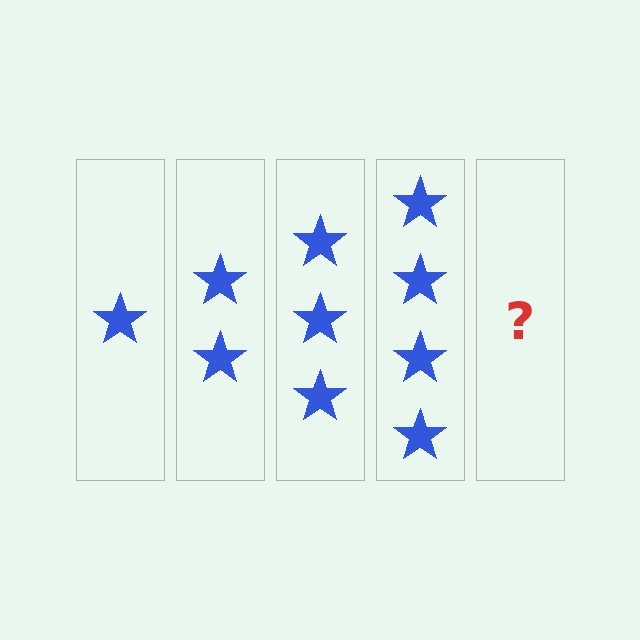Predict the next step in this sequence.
The next step is 5 stars.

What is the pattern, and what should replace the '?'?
The pattern is that each step adds one more star. The '?' should be 5 stars.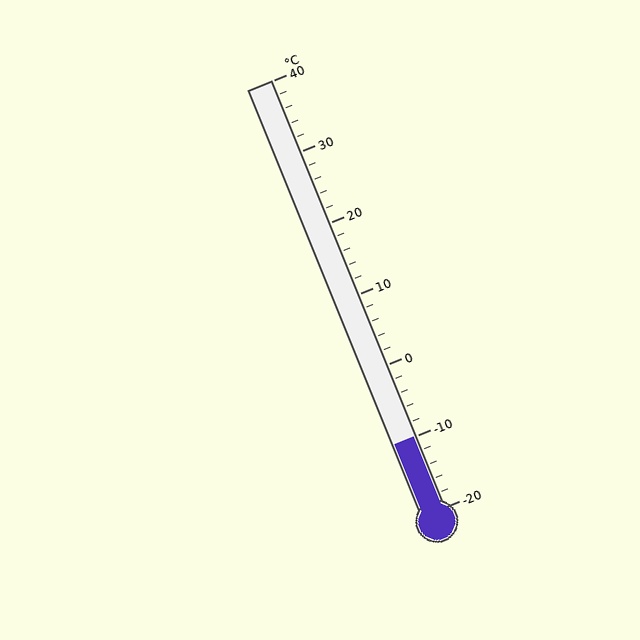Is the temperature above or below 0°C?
The temperature is below 0°C.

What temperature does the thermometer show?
The thermometer shows approximately -10°C.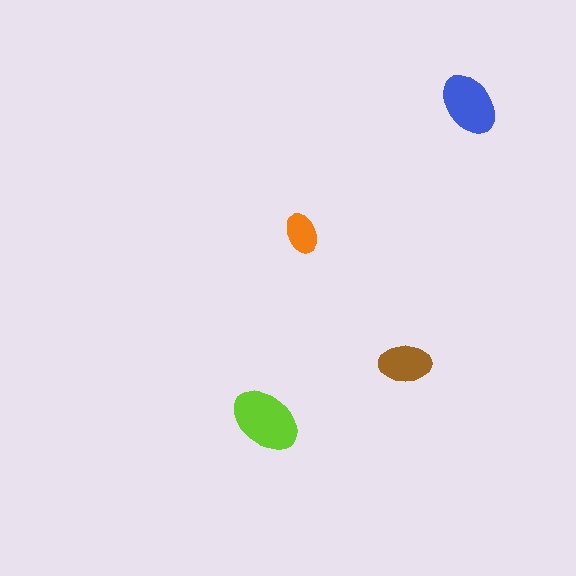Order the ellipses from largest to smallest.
the lime one, the blue one, the brown one, the orange one.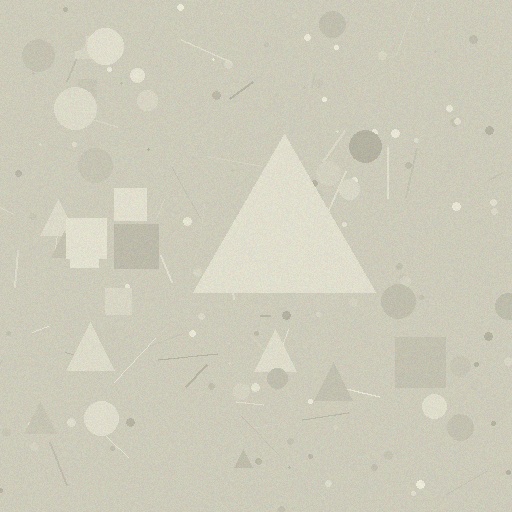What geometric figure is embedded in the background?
A triangle is embedded in the background.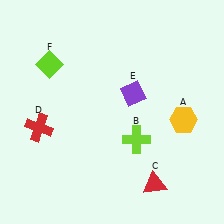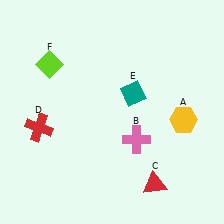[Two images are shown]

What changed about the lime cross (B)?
In Image 1, B is lime. In Image 2, it changed to pink.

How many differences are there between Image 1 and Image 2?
There are 2 differences between the two images.